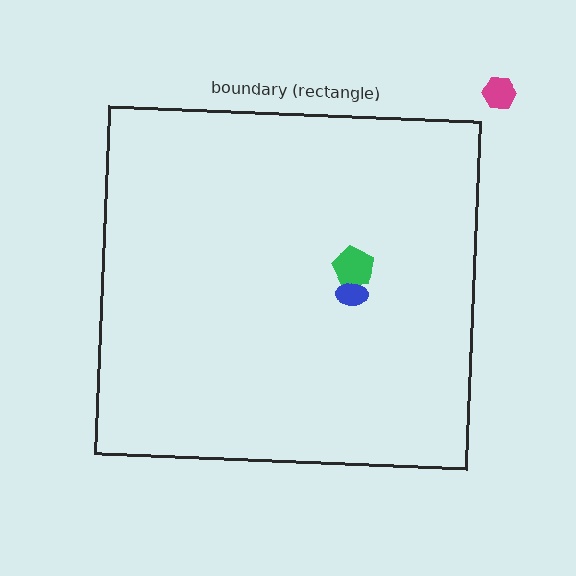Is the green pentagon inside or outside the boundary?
Inside.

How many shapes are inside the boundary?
2 inside, 1 outside.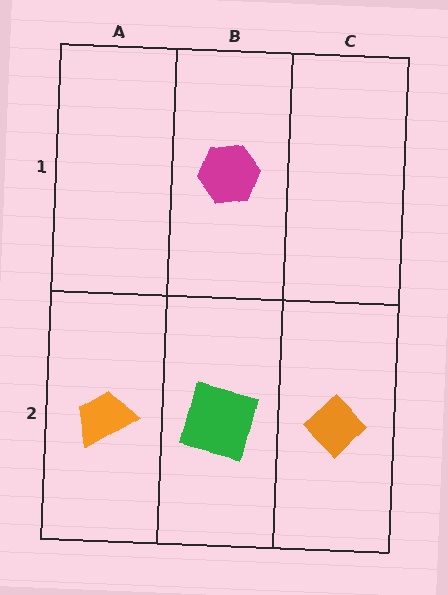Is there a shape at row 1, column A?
No, that cell is empty.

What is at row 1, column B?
A magenta hexagon.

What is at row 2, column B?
A green square.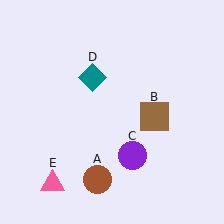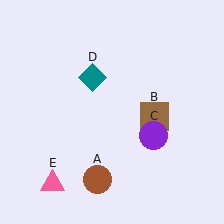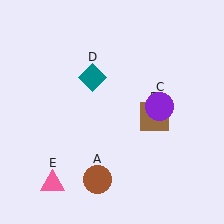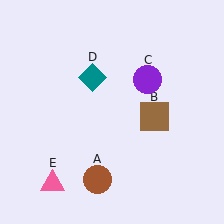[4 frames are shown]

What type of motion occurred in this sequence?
The purple circle (object C) rotated counterclockwise around the center of the scene.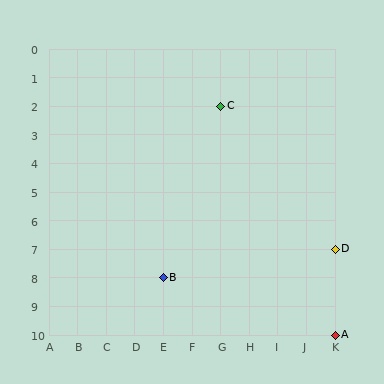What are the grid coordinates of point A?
Point A is at grid coordinates (K, 10).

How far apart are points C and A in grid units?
Points C and A are 4 columns and 8 rows apart (about 8.9 grid units diagonally).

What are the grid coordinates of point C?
Point C is at grid coordinates (G, 2).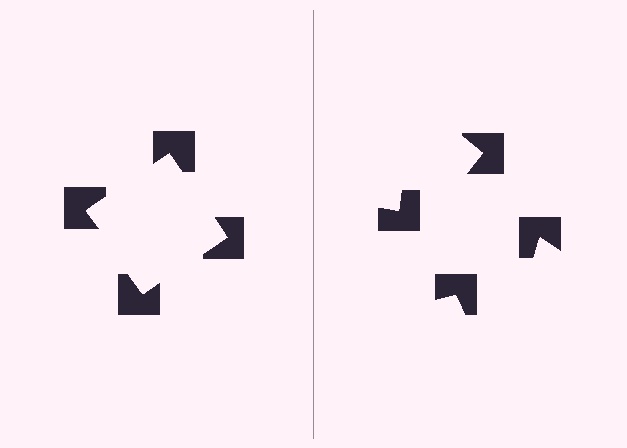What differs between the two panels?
The notched squares are positioned identically on both sides; only the wedge orientations differ. On the left they align to a square; on the right they are misaligned.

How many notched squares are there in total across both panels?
8 — 4 on each side.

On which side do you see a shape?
An illusory square appears on the left side. On the right side the wedge cuts are rotated, so no coherent shape forms.